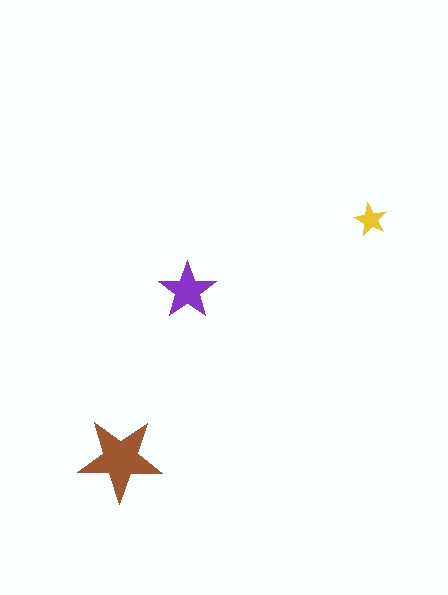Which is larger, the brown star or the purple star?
The brown one.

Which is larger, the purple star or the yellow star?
The purple one.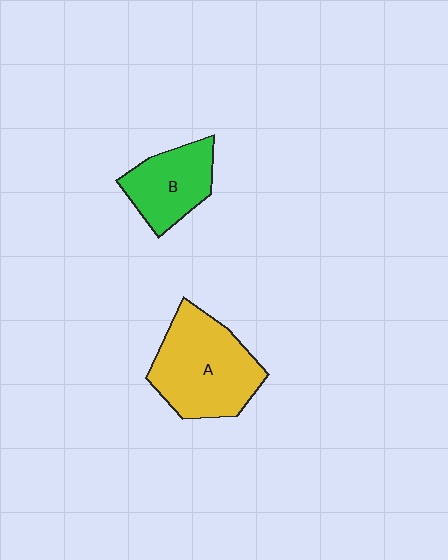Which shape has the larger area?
Shape A (yellow).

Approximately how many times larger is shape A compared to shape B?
Approximately 1.6 times.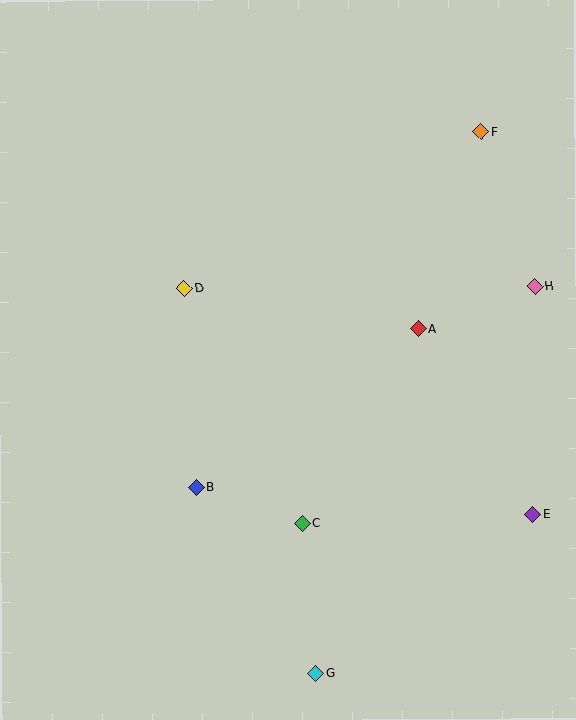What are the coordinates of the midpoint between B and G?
The midpoint between B and G is at (256, 580).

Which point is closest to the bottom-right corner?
Point E is closest to the bottom-right corner.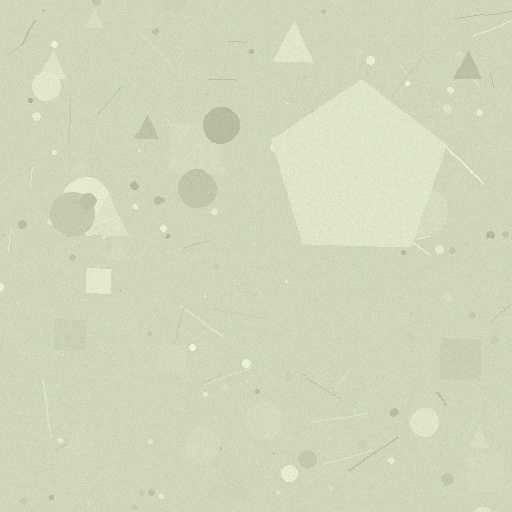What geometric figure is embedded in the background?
A pentagon is embedded in the background.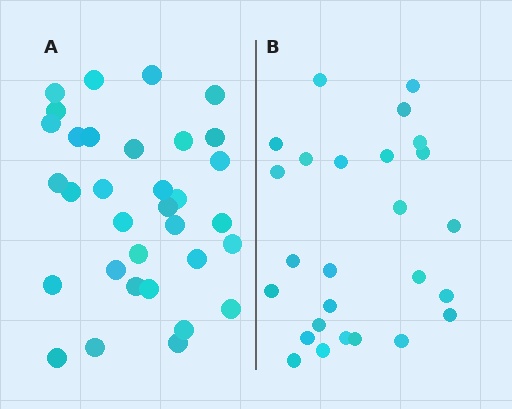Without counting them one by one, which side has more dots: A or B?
Region A (the left region) has more dots.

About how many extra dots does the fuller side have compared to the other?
Region A has roughly 8 or so more dots than region B.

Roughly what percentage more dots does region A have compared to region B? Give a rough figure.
About 25% more.